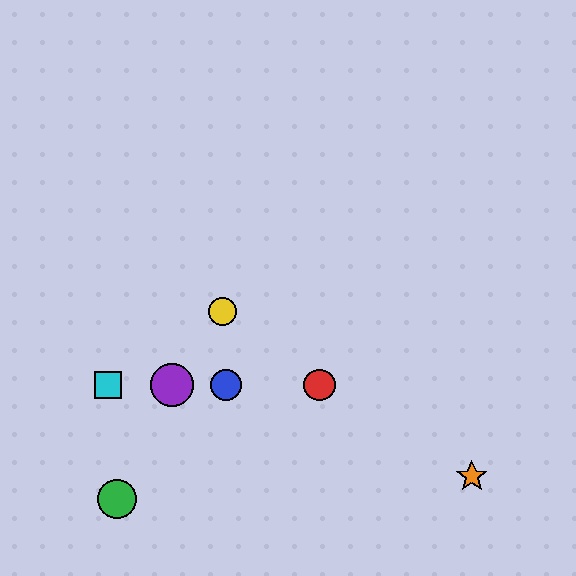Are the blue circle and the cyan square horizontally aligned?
Yes, both are at y≈385.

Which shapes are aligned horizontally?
The red circle, the blue circle, the purple circle, the cyan square are aligned horizontally.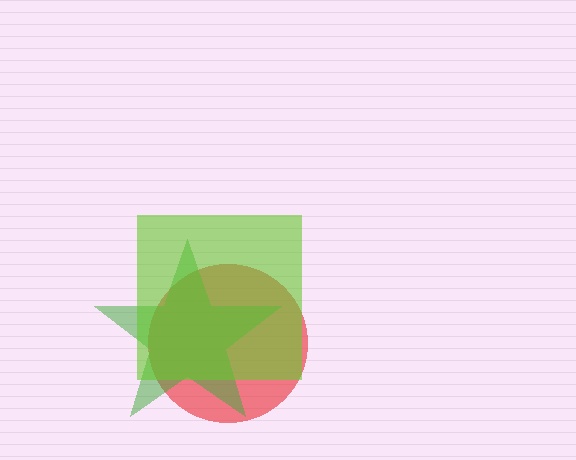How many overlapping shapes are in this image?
There are 3 overlapping shapes in the image.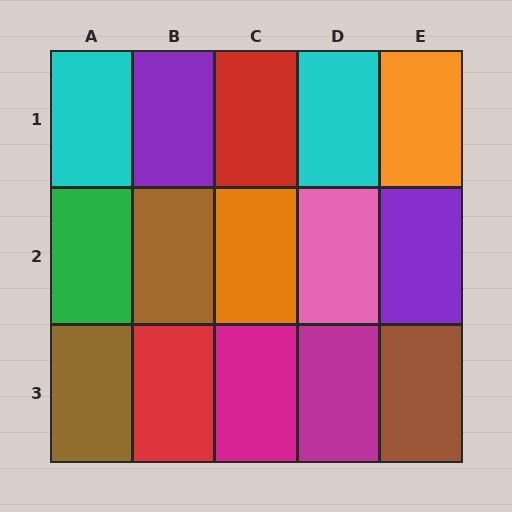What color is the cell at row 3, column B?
Red.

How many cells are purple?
2 cells are purple.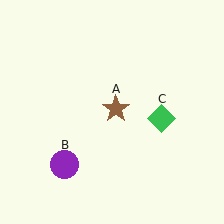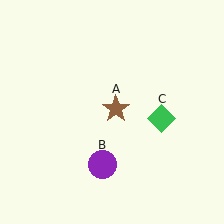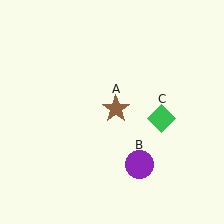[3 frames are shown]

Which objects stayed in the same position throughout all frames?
Brown star (object A) and green diamond (object C) remained stationary.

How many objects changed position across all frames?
1 object changed position: purple circle (object B).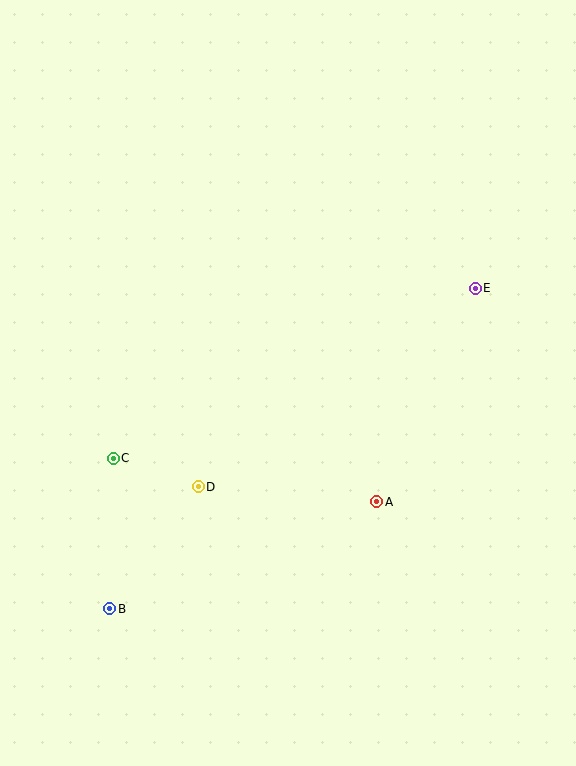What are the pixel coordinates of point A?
Point A is at (377, 502).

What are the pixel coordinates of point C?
Point C is at (113, 458).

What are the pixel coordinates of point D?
Point D is at (198, 487).